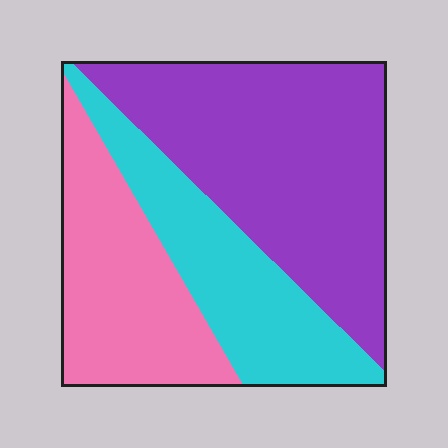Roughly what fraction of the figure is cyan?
Cyan covers about 25% of the figure.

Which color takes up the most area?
Purple, at roughly 45%.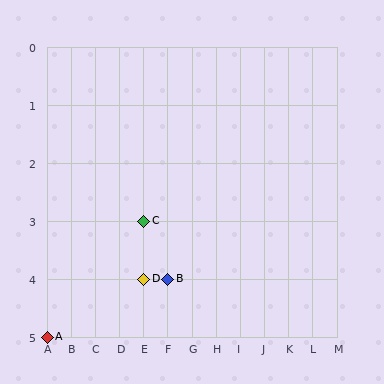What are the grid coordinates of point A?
Point A is at grid coordinates (A, 5).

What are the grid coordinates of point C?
Point C is at grid coordinates (E, 3).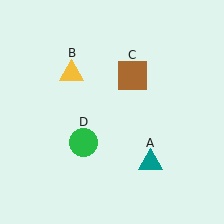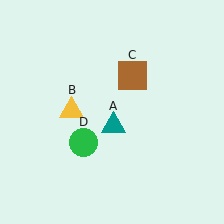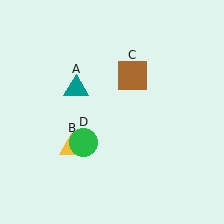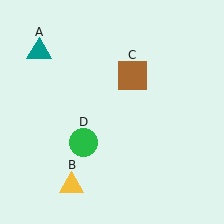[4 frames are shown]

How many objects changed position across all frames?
2 objects changed position: teal triangle (object A), yellow triangle (object B).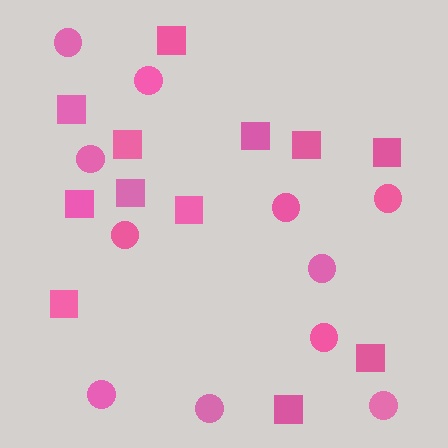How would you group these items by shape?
There are 2 groups: one group of squares (12) and one group of circles (11).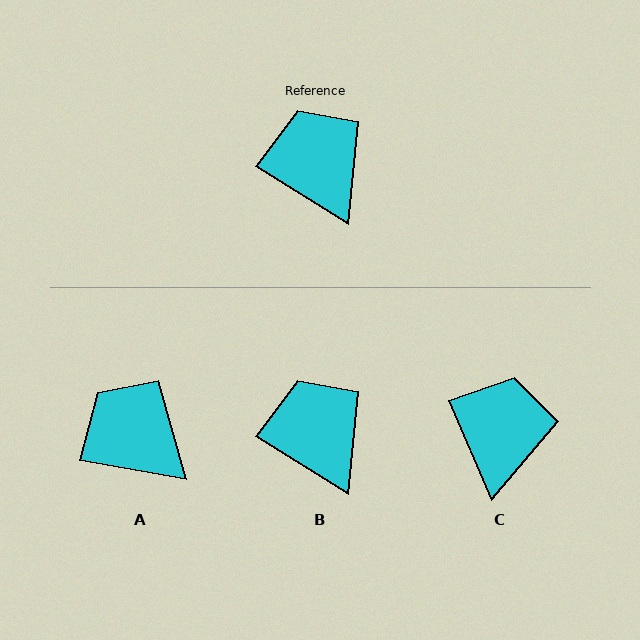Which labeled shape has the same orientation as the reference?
B.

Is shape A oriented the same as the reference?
No, it is off by about 22 degrees.